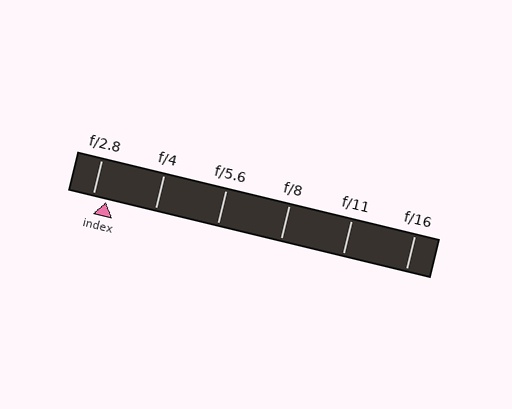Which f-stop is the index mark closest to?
The index mark is closest to f/2.8.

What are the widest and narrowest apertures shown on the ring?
The widest aperture shown is f/2.8 and the narrowest is f/16.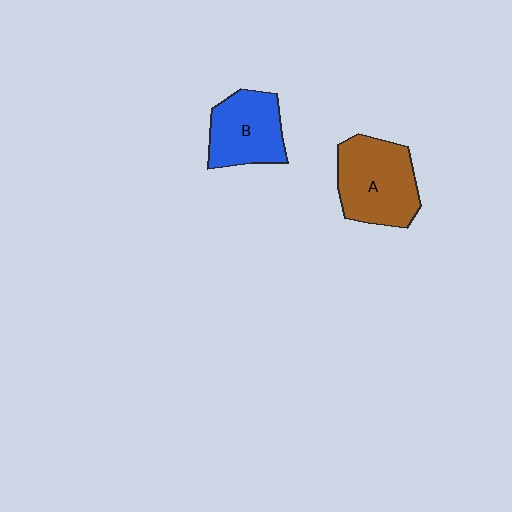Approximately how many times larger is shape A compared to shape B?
Approximately 1.2 times.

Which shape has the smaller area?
Shape B (blue).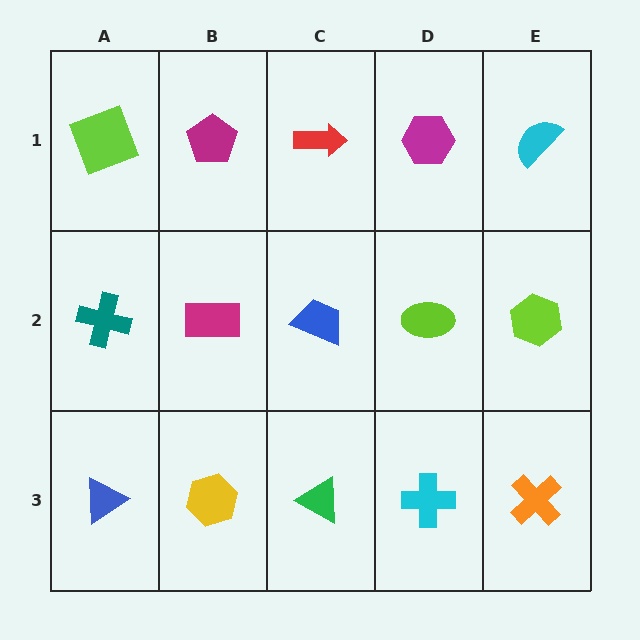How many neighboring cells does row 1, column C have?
3.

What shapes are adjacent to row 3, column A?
A teal cross (row 2, column A), a yellow hexagon (row 3, column B).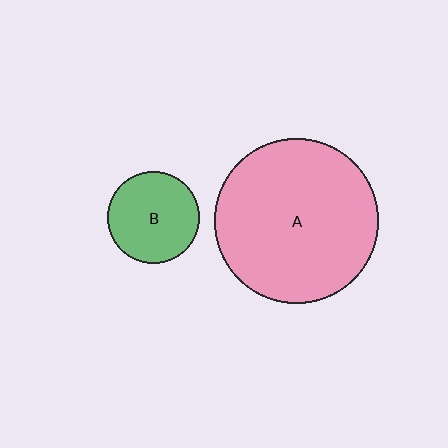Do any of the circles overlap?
No, none of the circles overlap.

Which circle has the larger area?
Circle A (pink).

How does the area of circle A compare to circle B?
Approximately 3.2 times.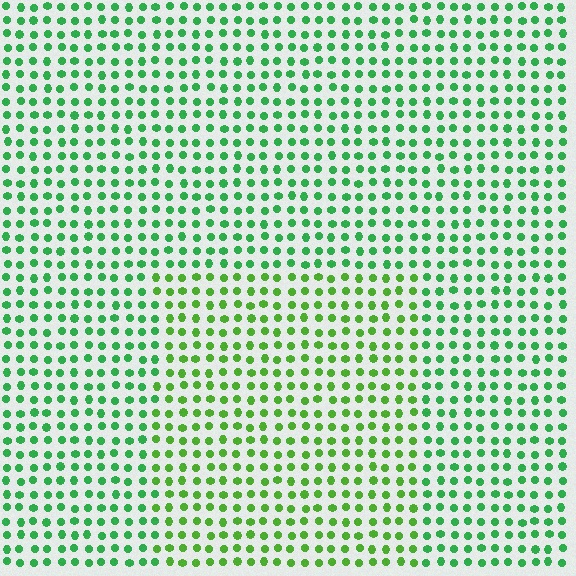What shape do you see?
I see a rectangle.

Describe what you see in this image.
The image is filled with small green elements in a uniform arrangement. A rectangle-shaped region is visible where the elements are tinted to a slightly different hue, forming a subtle color boundary.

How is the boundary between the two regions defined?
The boundary is defined purely by a slight shift in hue (about 28 degrees). Spacing, size, and orientation are identical on both sides.